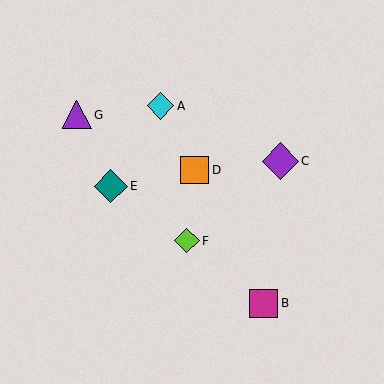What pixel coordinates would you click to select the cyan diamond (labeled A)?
Click at (161, 106) to select the cyan diamond A.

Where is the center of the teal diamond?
The center of the teal diamond is at (111, 186).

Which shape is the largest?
The purple diamond (labeled C) is the largest.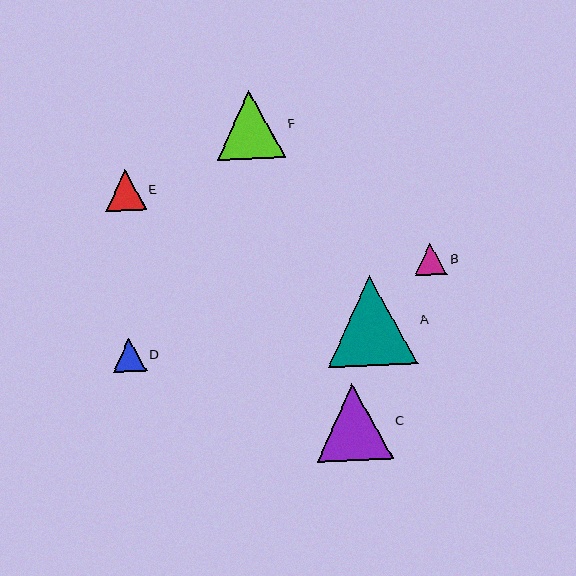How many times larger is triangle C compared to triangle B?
Triangle C is approximately 2.4 times the size of triangle B.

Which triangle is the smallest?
Triangle B is the smallest with a size of approximately 32 pixels.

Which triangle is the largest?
Triangle A is the largest with a size of approximately 90 pixels.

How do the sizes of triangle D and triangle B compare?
Triangle D and triangle B are approximately the same size.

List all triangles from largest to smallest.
From largest to smallest: A, C, F, E, D, B.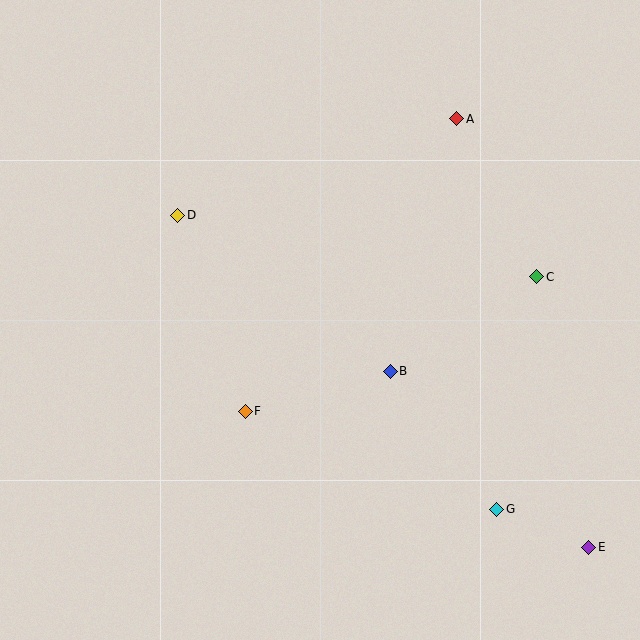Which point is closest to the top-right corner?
Point A is closest to the top-right corner.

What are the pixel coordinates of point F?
Point F is at (245, 411).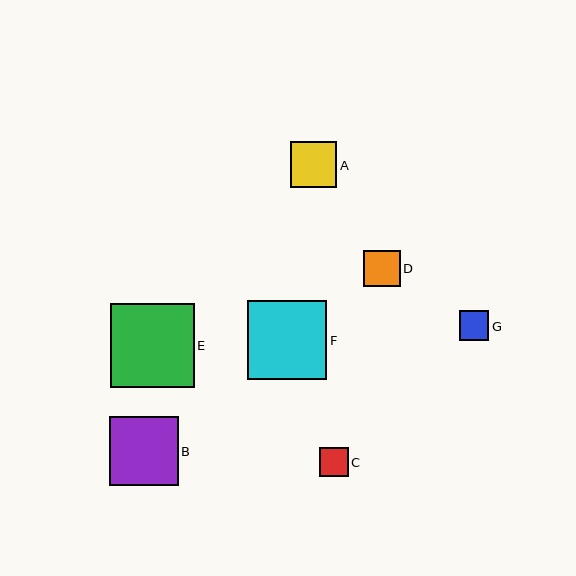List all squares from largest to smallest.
From largest to smallest: E, F, B, A, D, C, G.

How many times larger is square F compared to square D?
Square F is approximately 2.2 times the size of square D.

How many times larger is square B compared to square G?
Square B is approximately 2.4 times the size of square G.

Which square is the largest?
Square E is the largest with a size of approximately 84 pixels.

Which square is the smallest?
Square G is the smallest with a size of approximately 29 pixels.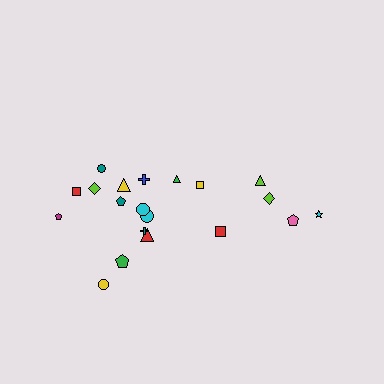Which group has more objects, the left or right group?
The left group.